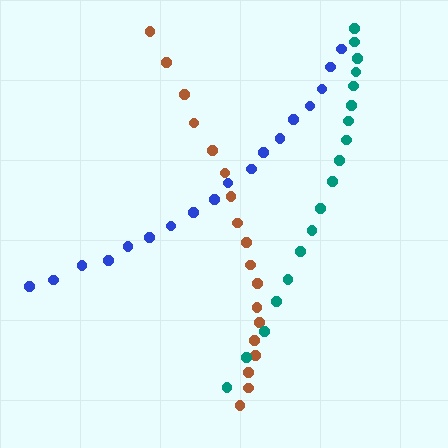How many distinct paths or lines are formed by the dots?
There are 3 distinct paths.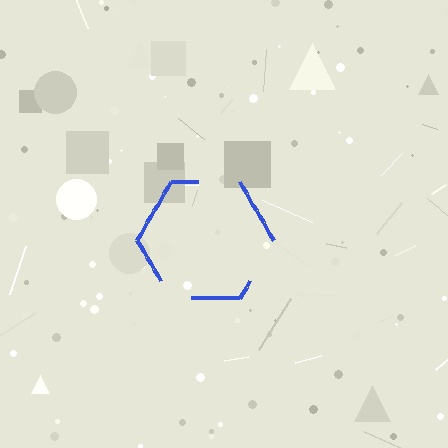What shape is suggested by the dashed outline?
The dashed outline suggests a hexagon.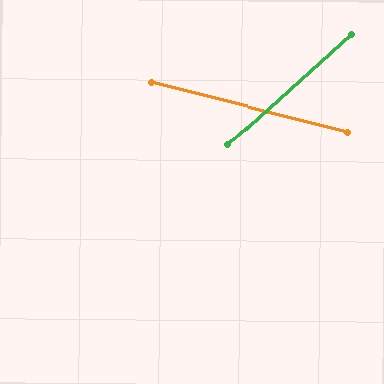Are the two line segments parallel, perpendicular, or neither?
Neither parallel nor perpendicular — they differ by about 56°.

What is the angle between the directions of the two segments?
Approximately 56 degrees.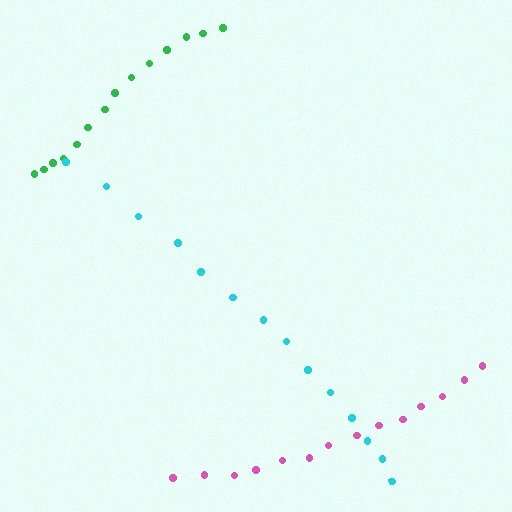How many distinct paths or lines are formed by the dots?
There are 3 distinct paths.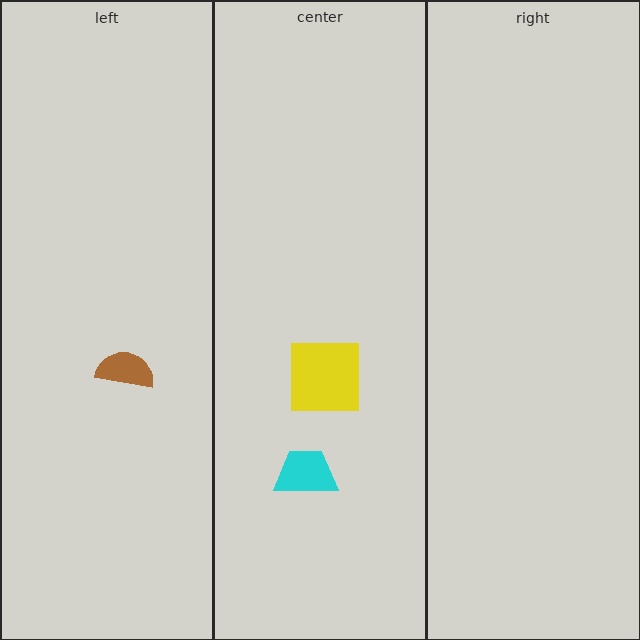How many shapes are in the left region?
1.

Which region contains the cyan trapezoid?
The center region.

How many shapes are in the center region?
2.